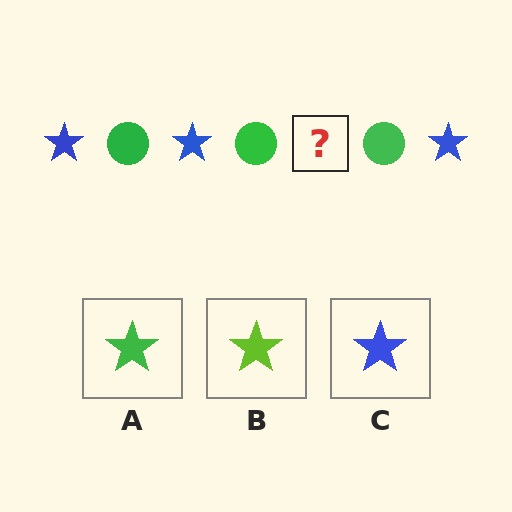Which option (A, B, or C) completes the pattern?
C.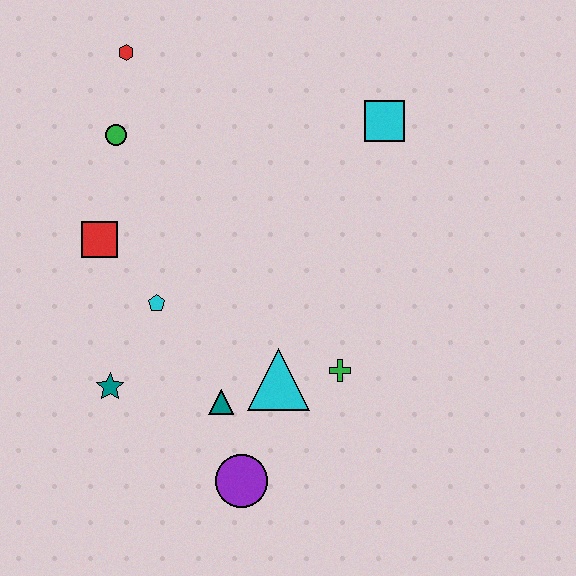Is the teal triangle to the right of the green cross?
No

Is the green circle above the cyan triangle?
Yes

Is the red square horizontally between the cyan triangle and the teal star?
No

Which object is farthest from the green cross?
The red hexagon is farthest from the green cross.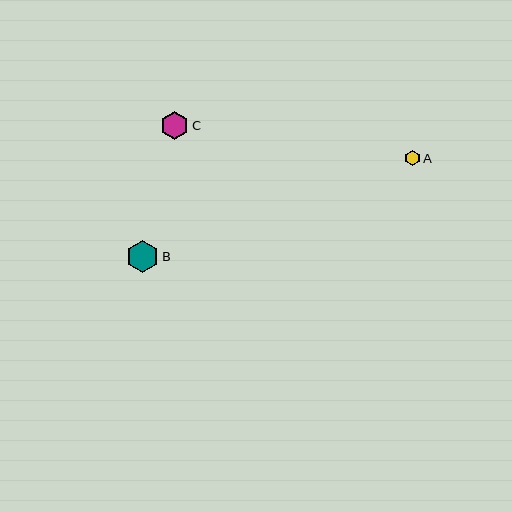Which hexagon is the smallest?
Hexagon A is the smallest with a size of approximately 16 pixels.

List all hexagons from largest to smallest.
From largest to smallest: B, C, A.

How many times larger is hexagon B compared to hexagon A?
Hexagon B is approximately 2.1 times the size of hexagon A.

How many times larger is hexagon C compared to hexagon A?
Hexagon C is approximately 1.8 times the size of hexagon A.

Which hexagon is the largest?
Hexagon B is the largest with a size of approximately 32 pixels.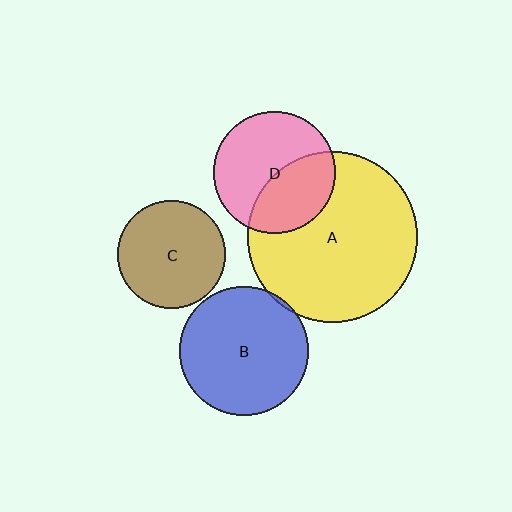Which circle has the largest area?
Circle A (yellow).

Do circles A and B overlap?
Yes.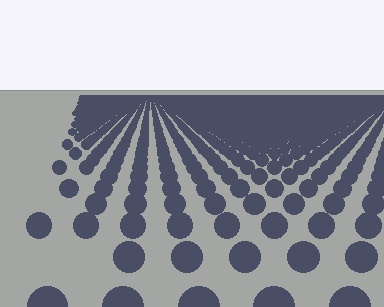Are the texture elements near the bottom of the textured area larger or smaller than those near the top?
Larger. Near the bottom, elements are closer to the viewer and appear at a bigger on-screen size.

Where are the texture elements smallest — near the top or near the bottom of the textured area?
Near the top.